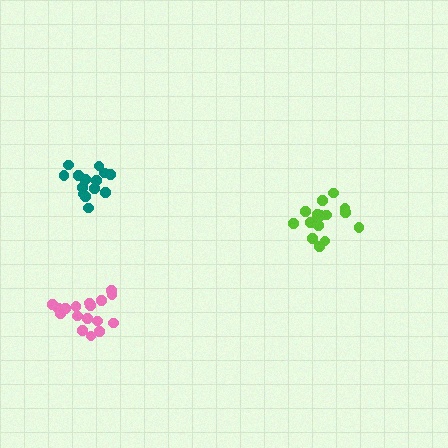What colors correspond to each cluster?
The clusters are colored: lime, teal, pink.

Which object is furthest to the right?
The lime cluster is rightmost.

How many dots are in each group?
Group 1: 15 dots, Group 2: 14 dots, Group 3: 17 dots (46 total).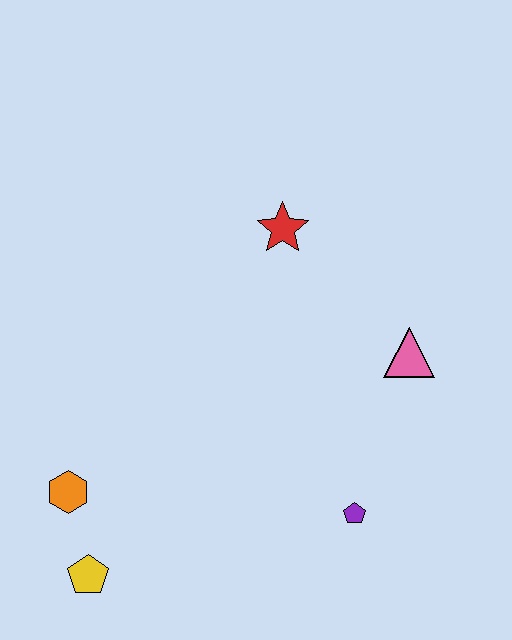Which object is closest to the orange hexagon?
The yellow pentagon is closest to the orange hexagon.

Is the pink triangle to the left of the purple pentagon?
No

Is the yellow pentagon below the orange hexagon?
Yes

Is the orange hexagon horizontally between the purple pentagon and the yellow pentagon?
No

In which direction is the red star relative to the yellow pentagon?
The red star is above the yellow pentagon.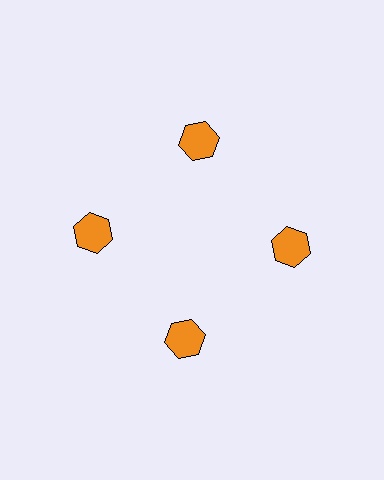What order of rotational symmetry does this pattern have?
This pattern has 4-fold rotational symmetry.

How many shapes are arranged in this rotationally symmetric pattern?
There are 4 shapes, arranged in 4 groups of 1.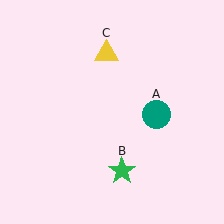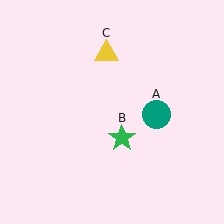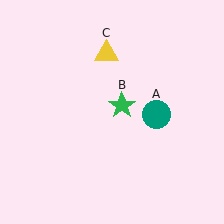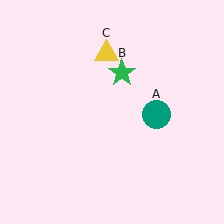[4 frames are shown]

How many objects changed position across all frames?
1 object changed position: green star (object B).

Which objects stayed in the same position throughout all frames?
Teal circle (object A) and yellow triangle (object C) remained stationary.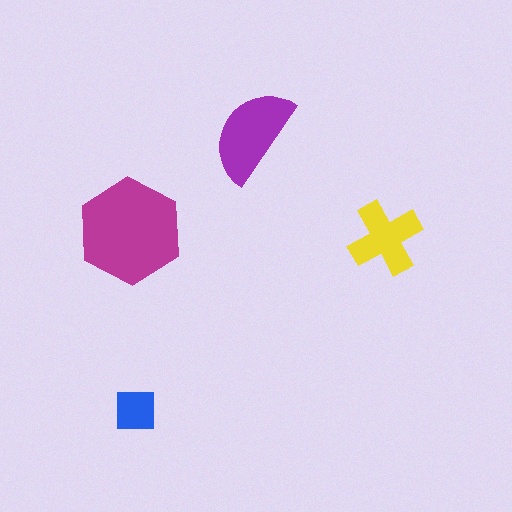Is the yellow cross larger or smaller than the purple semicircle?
Smaller.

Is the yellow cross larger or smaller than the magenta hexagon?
Smaller.